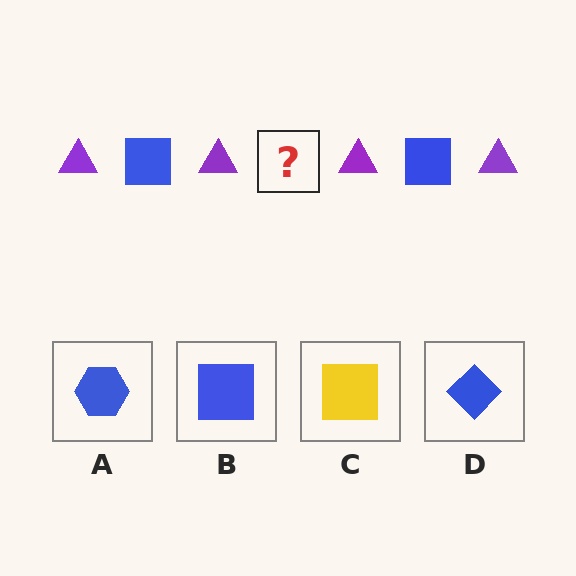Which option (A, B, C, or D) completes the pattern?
B.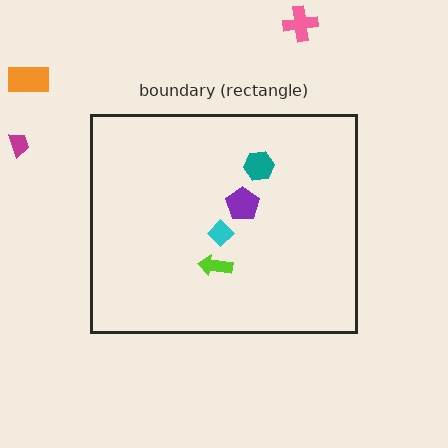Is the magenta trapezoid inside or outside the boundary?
Outside.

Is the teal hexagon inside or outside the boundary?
Inside.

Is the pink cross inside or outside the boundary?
Outside.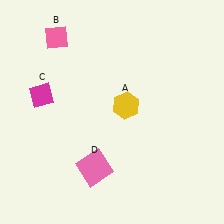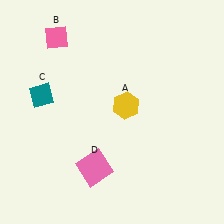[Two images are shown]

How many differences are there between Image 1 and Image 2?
There is 1 difference between the two images.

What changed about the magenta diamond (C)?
In Image 1, C is magenta. In Image 2, it changed to teal.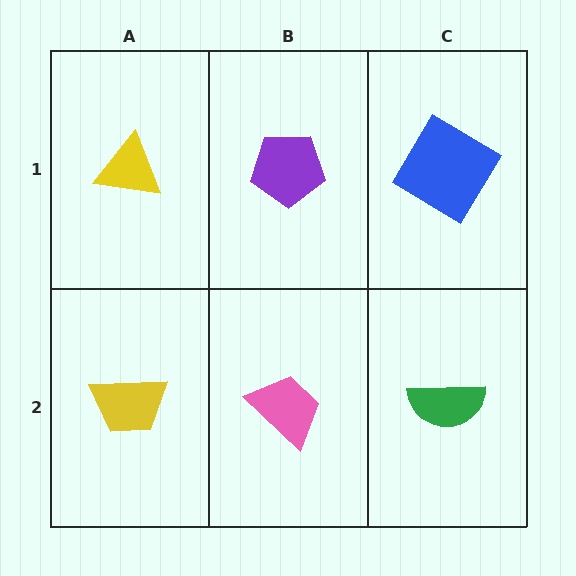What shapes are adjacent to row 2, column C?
A blue diamond (row 1, column C), a pink trapezoid (row 2, column B).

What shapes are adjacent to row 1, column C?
A green semicircle (row 2, column C), a purple pentagon (row 1, column B).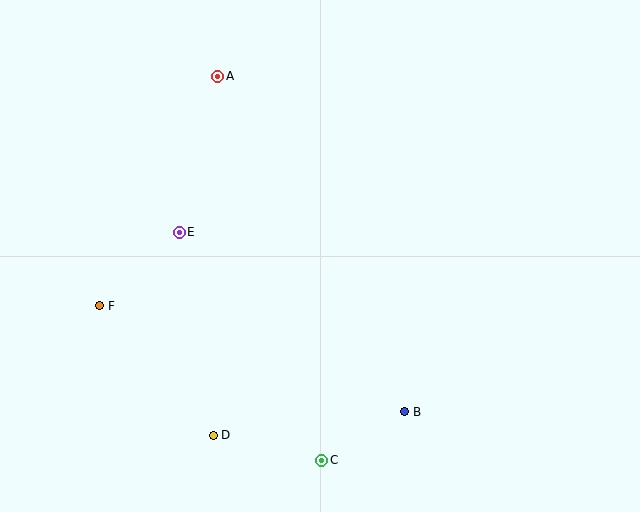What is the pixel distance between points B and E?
The distance between B and E is 288 pixels.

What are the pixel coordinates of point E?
Point E is at (179, 232).